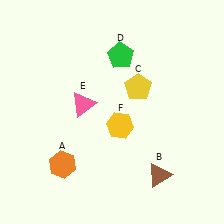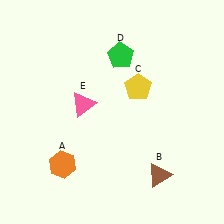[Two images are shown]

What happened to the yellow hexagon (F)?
The yellow hexagon (F) was removed in Image 2. It was in the bottom-right area of Image 1.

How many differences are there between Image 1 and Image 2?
There is 1 difference between the two images.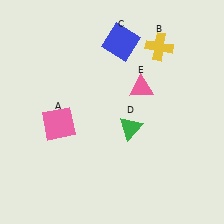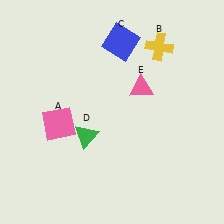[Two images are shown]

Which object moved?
The green triangle (D) moved left.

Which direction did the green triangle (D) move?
The green triangle (D) moved left.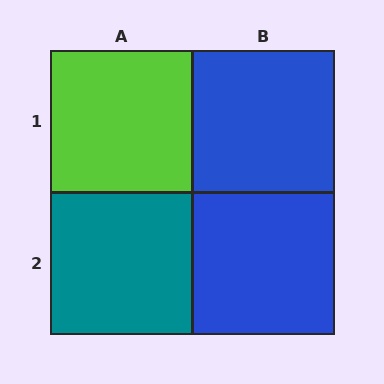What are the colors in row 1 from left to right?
Lime, blue.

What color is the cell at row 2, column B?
Blue.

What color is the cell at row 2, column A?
Teal.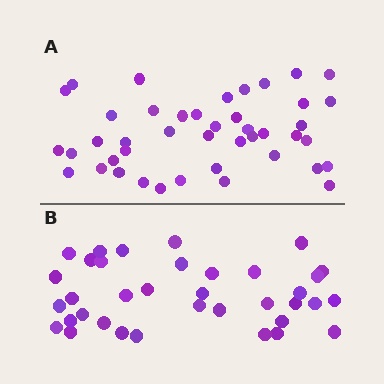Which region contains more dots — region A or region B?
Region A (the top region) has more dots.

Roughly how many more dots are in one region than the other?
Region A has roughly 8 or so more dots than region B.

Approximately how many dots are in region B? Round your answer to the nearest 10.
About 40 dots. (The exact count is 36, which rounds to 40.)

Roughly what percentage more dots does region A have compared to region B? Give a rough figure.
About 20% more.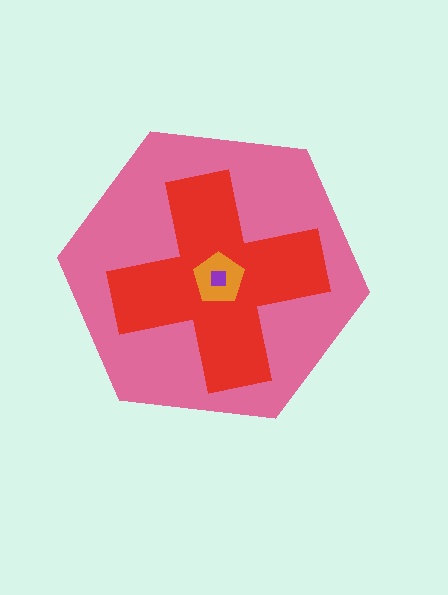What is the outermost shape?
The pink hexagon.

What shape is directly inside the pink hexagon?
The red cross.